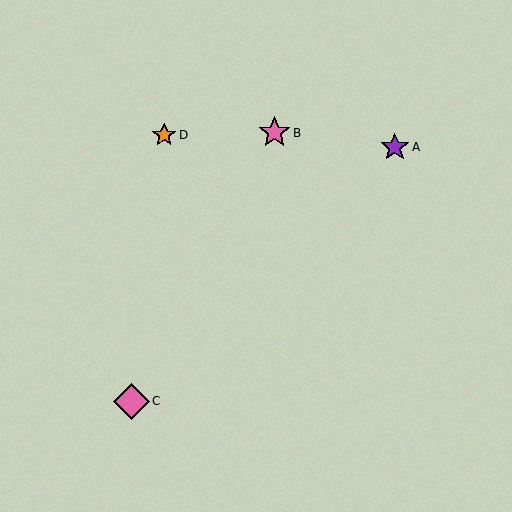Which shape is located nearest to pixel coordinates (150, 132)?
The orange star (labeled D) at (164, 135) is nearest to that location.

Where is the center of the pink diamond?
The center of the pink diamond is at (131, 401).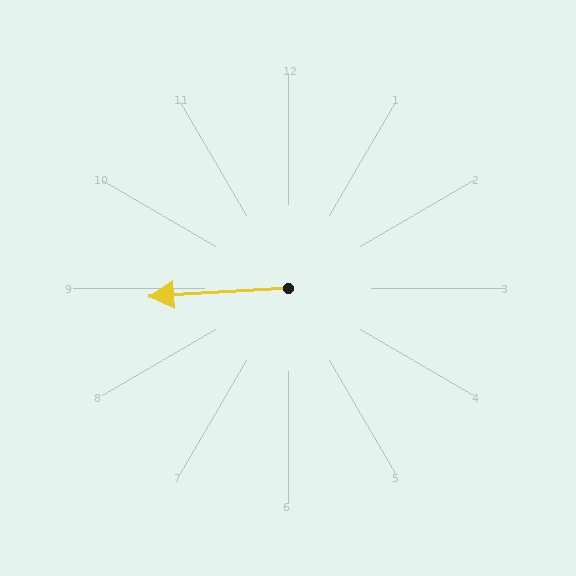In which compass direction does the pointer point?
West.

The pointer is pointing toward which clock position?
Roughly 9 o'clock.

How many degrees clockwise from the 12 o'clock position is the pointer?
Approximately 267 degrees.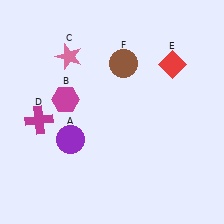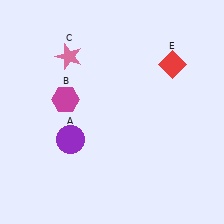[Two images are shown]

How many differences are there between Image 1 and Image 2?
There are 2 differences between the two images.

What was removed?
The brown circle (F), the magenta cross (D) were removed in Image 2.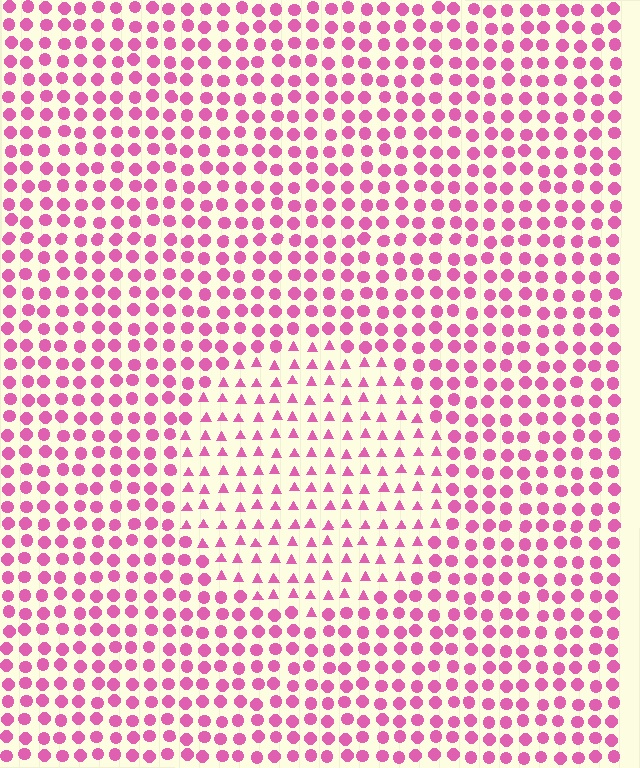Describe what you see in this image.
The image is filled with small pink elements arranged in a uniform grid. A circle-shaped region contains triangles, while the surrounding area contains circles. The boundary is defined purely by the change in element shape.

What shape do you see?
I see a circle.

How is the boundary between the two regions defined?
The boundary is defined by a change in element shape: triangles inside vs. circles outside. All elements share the same color and spacing.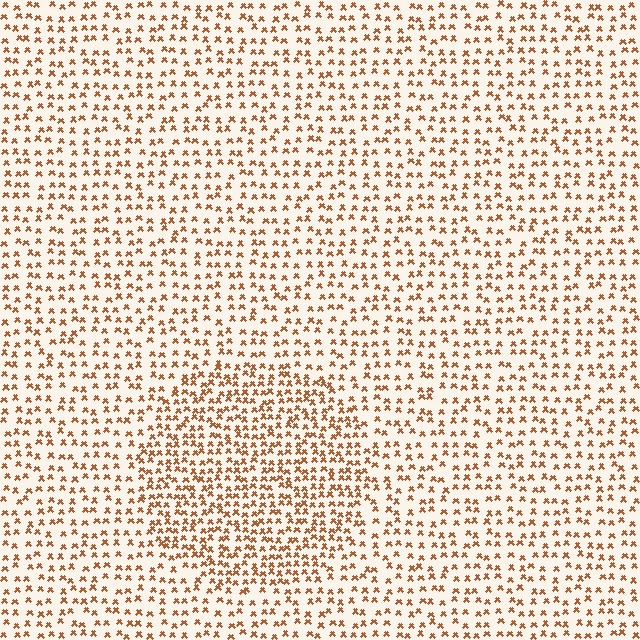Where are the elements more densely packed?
The elements are more densely packed inside the circle boundary.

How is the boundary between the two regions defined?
The boundary is defined by a change in element density (approximately 1.7x ratio). All elements are the same color, size, and shape.